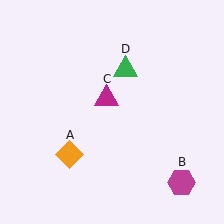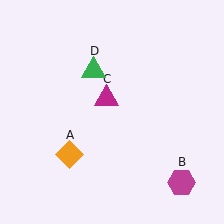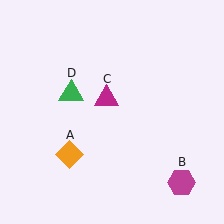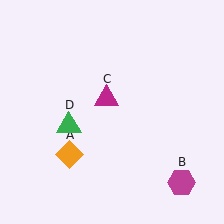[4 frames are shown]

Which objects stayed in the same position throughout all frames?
Orange diamond (object A) and magenta hexagon (object B) and magenta triangle (object C) remained stationary.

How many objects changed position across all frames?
1 object changed position: green triangle (object D).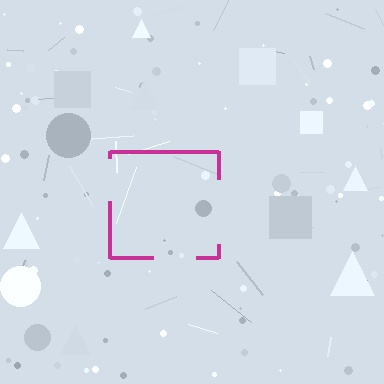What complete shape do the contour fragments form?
The contour fragments form a square.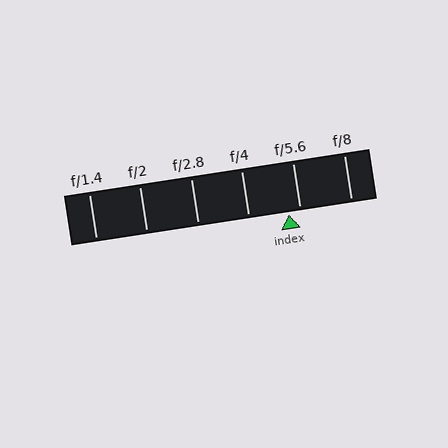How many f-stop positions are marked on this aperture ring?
There are 6 f-stop positions marked.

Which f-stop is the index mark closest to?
The index mark is closest to f/5.6.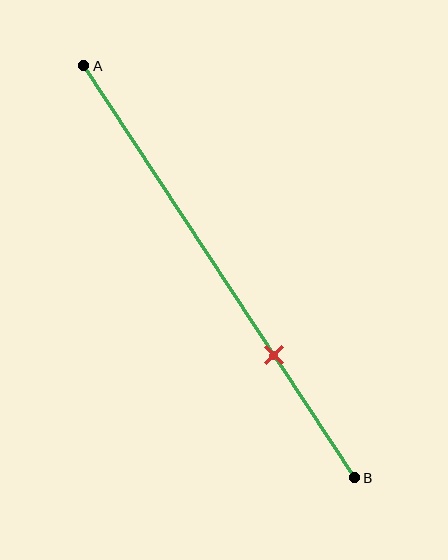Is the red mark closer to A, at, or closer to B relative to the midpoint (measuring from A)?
The red mark is closer to point B than the midpoint of segment AB.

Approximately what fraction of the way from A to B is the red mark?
The red mark is approximately 70% of the way from A to B.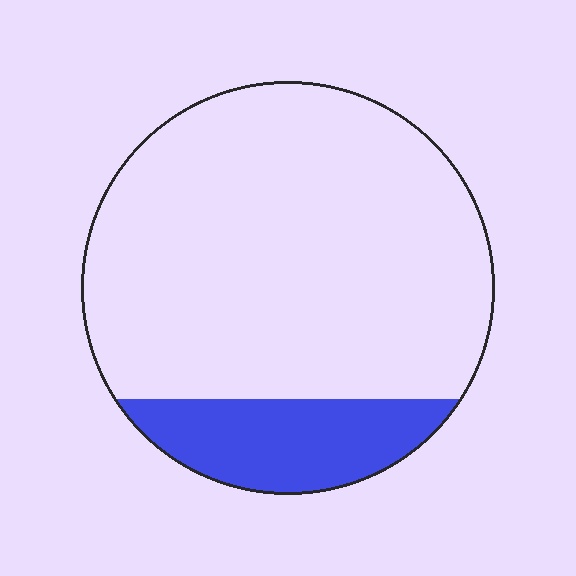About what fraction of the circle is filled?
About one sixth (1/6).